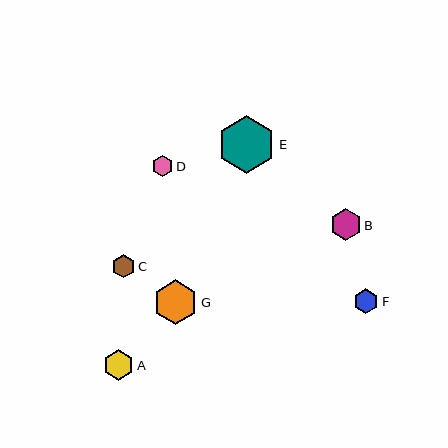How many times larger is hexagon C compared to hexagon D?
Hexagon C is approximately 1.1 times the size of hexagon D.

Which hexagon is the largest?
Hexagon E is the largest with a size of approximately 58 pixels.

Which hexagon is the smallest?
Hexagon D is the smallest with a size of approximately 21 pixels.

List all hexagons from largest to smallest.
From largest to smallest: E, G, B, A, F, C, D.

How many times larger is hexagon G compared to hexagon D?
Hexagon G is approximately 2.1 times the size of hexagon D.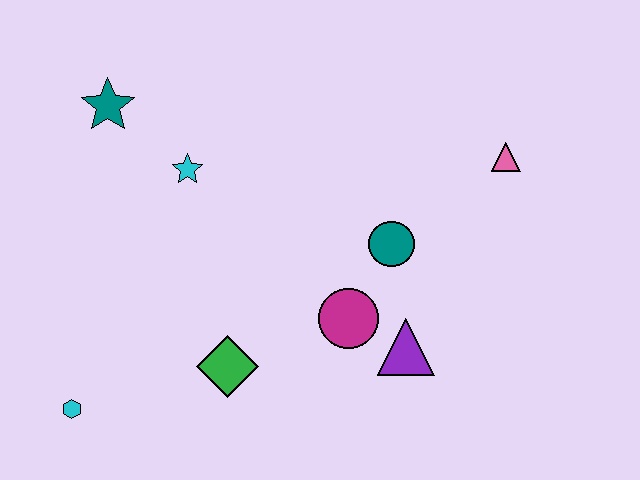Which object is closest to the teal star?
The cyan star is closest to the teal star.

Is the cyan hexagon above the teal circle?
No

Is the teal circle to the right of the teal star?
Yes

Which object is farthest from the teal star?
The pink triangle is farthest from the teal star.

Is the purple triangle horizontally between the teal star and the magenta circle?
No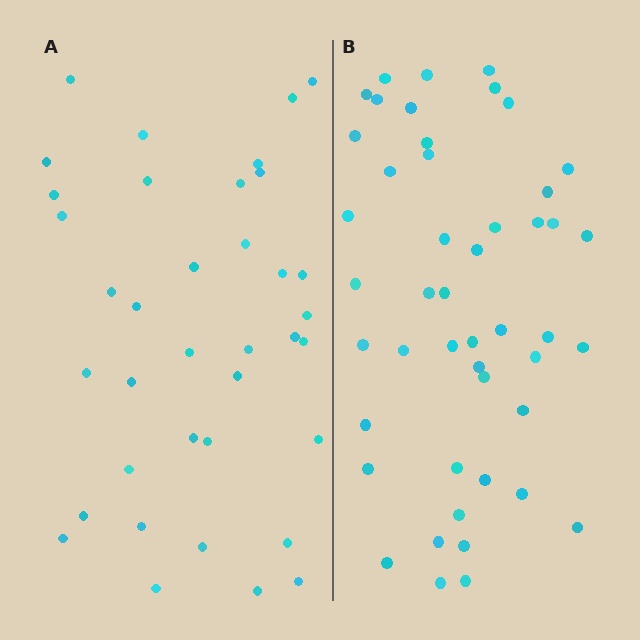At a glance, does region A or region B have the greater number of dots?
Region B (the right region) has more dots.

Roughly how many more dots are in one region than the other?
Region B has roughly 10 or so more dots than region A.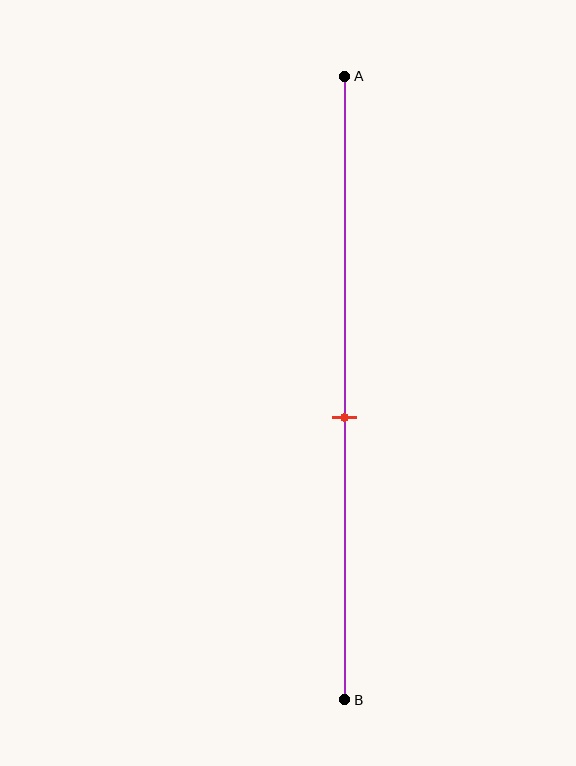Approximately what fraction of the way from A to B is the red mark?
The red mark is approximately 55% of the way from A to B.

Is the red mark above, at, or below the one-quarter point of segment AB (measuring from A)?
The red mark is below the one-quarter point of segment AB.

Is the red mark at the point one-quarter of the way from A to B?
No, the mark is at about 55% from A, not at the 25% one-quarter point.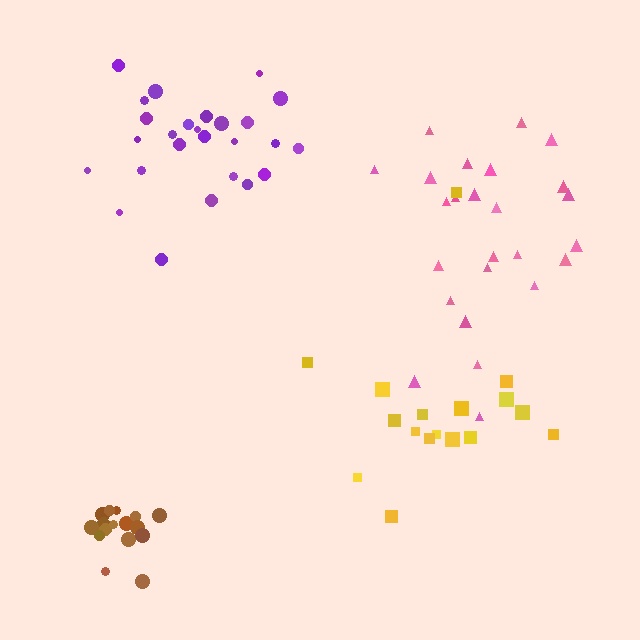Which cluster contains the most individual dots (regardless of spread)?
Purple (26).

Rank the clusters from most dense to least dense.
brown, purple, pink, yellow.